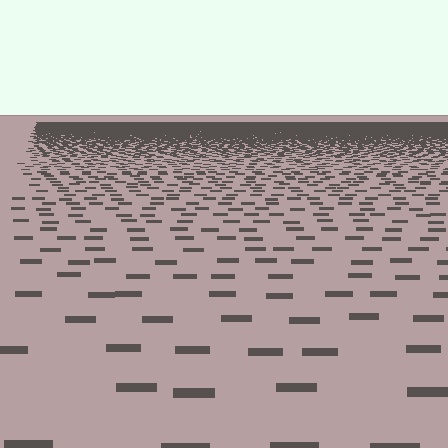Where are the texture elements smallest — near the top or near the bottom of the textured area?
Near the top.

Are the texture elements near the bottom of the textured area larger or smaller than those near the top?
Larger. Near the bottom, elements are closer to the viewer and appear at a bigger on-screen size.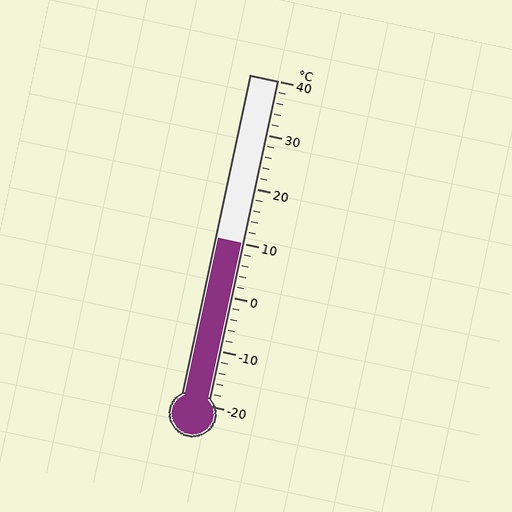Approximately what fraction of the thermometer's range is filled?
The thermometer is filled to approximately 50% of its range.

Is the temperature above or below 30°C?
The temperature is below 30°C.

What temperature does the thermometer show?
The thermometer shows approximately 10°C.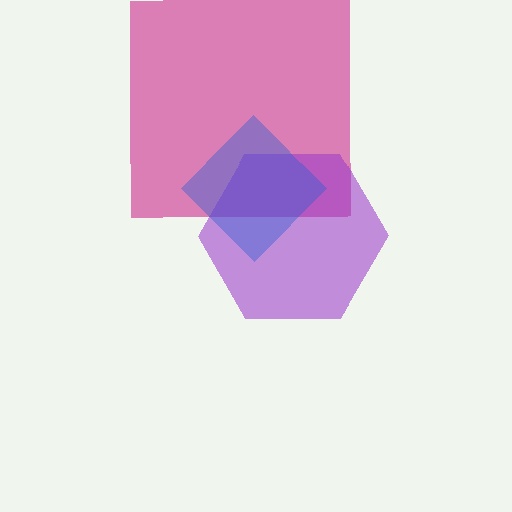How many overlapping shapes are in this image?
There are 3 overlapping shapes in the image.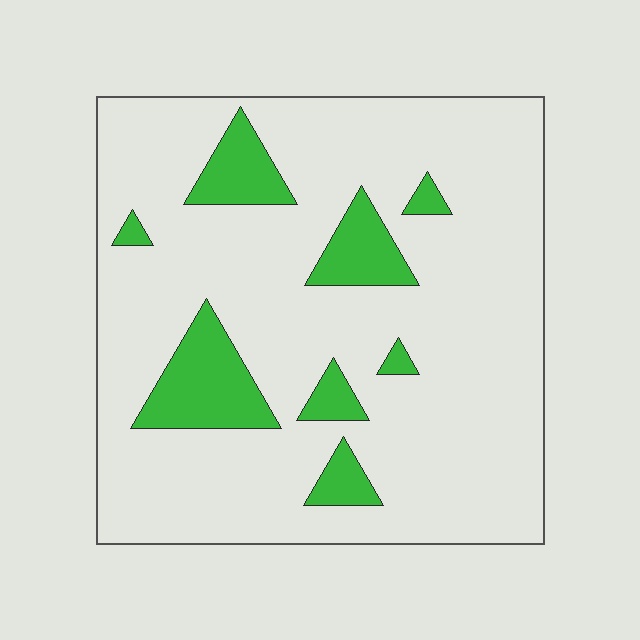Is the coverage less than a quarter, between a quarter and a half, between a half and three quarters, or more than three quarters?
Less than a quarter.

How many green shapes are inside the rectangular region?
8.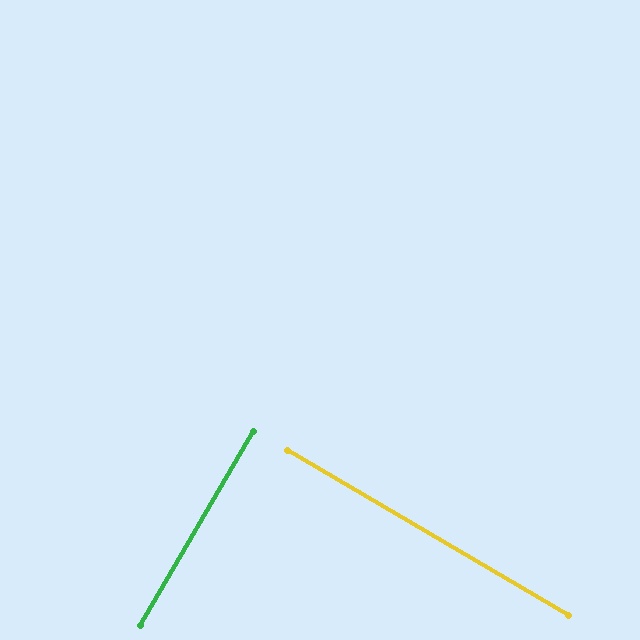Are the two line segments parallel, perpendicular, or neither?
Perpendicular — they meet at approximately 90°.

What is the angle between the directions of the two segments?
Approximately 90 degrees.